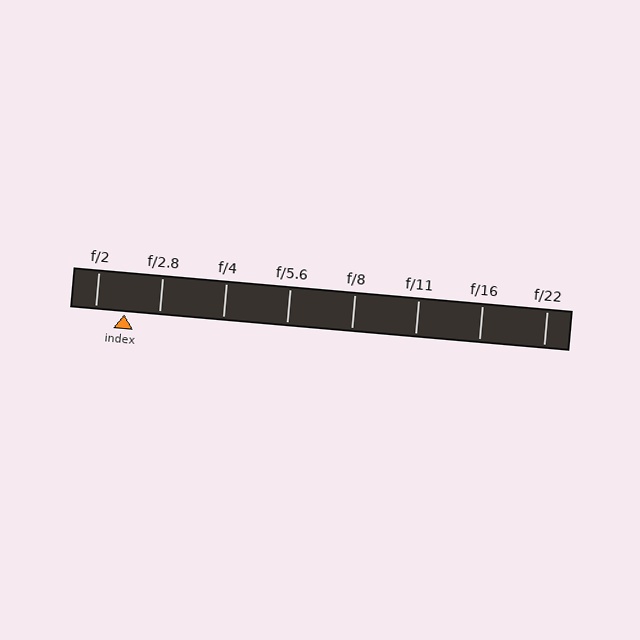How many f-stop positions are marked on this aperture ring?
There are 8 f-stop positions marked.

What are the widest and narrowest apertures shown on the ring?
The widest aperture shown is f/2 and the narrowest is f/22.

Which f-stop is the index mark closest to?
The index mark is closest to f/2.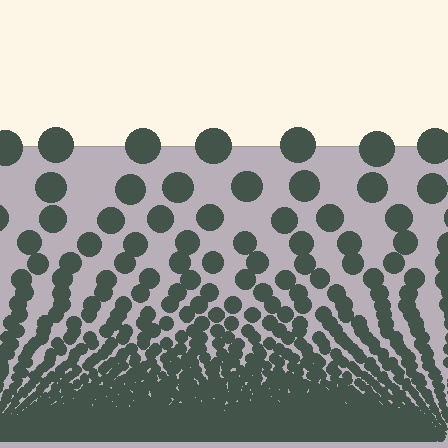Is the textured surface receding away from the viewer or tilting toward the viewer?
The surface appears to tilt toward the viewer. Texture elements get larger and sparser toward the top.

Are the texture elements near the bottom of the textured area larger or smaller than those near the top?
Smaller. The gradient is inverted — elements near the bottom are smaller and denser.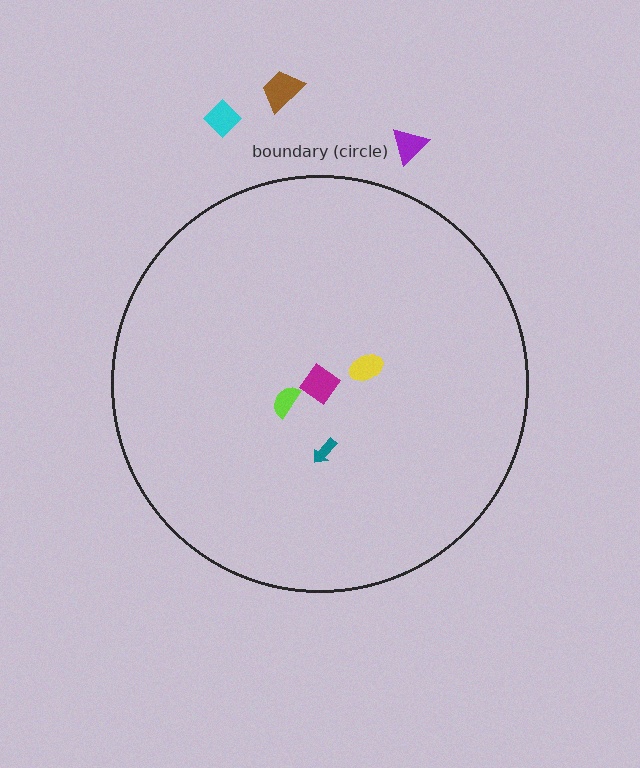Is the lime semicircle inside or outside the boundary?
Inside.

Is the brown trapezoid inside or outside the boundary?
Outside.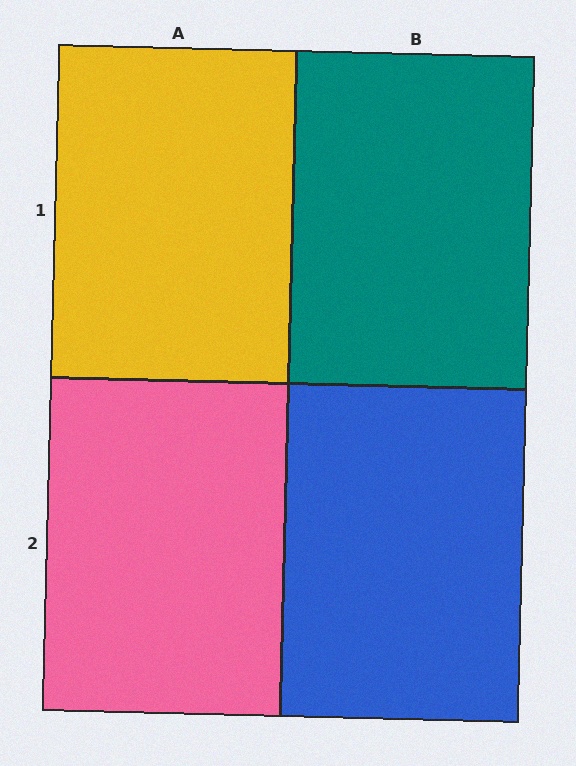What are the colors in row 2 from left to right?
Pink, blue.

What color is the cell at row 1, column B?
Teal.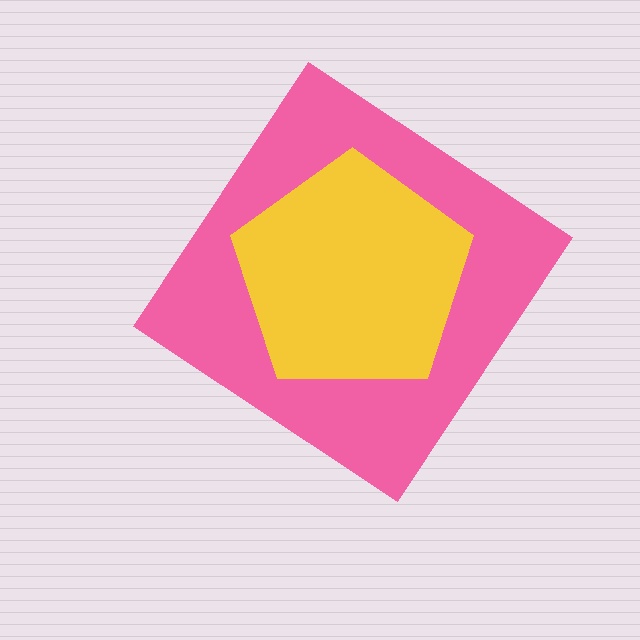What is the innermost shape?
The yellow pentagon.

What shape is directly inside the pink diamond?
The yellow pentagon.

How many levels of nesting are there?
2.